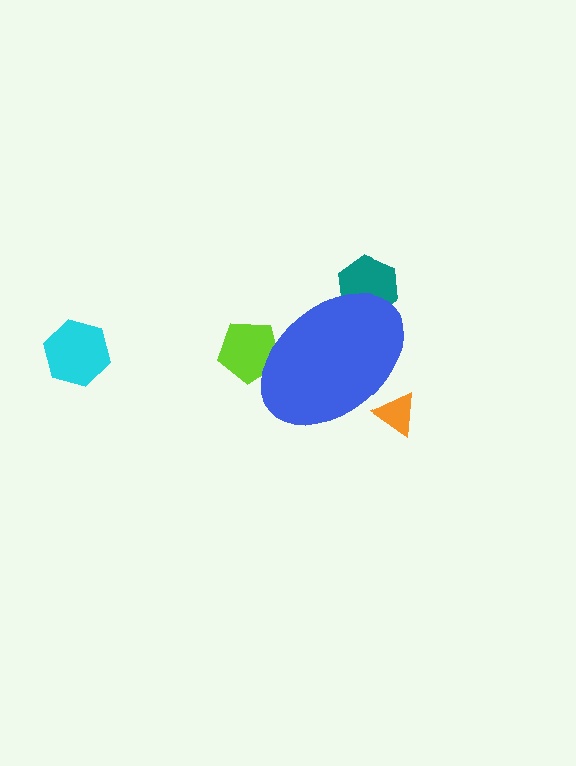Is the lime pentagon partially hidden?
Yes, the lime pentagon is partially hidden behind the blue ellipse.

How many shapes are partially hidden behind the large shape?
3 shapes are partially hidden.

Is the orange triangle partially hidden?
Yes, the orange triangle is partially hidden behind the blue ellipse.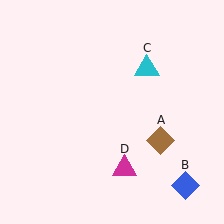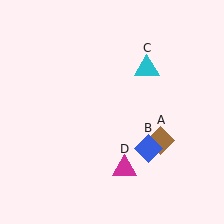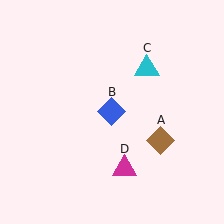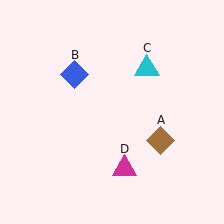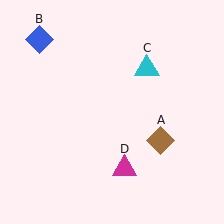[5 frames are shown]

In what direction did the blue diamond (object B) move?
The blue diamond (object B) moved up and to the left.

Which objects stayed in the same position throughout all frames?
Brown diamond (object A) and cyan triangle (object C) and magenta triangle (object D) remained stationary.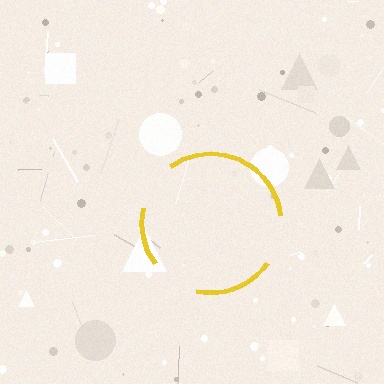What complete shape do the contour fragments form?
The contour fragments form a circle.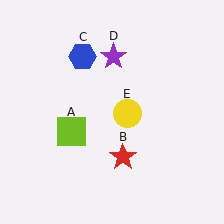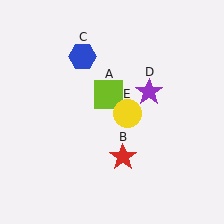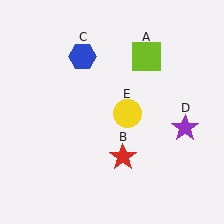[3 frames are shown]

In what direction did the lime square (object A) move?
The lime square (object A) moved up and to the right.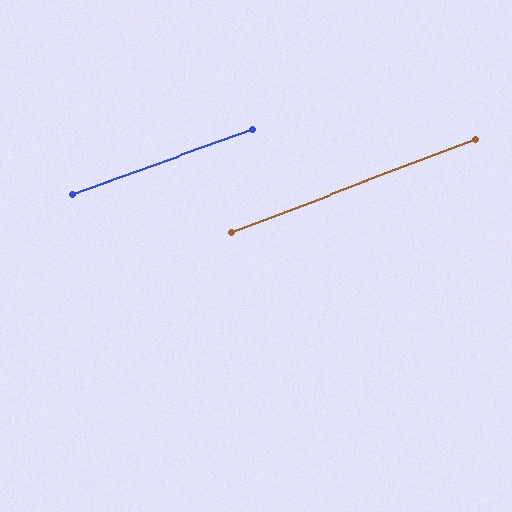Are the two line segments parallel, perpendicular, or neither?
Parallel — their directions differ by only 1.2°.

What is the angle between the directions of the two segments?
Approximately 1 degree.